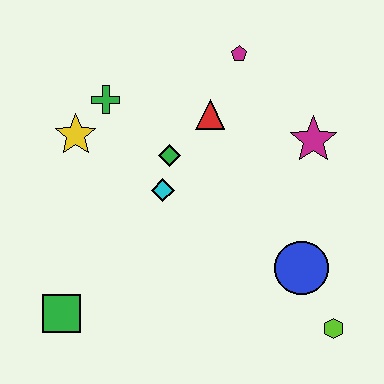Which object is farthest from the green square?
The magenta pentagon is farthest from the green square.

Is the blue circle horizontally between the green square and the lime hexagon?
Yes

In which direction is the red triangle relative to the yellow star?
The red triangle is to the right of the yellow star.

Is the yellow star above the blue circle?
Yes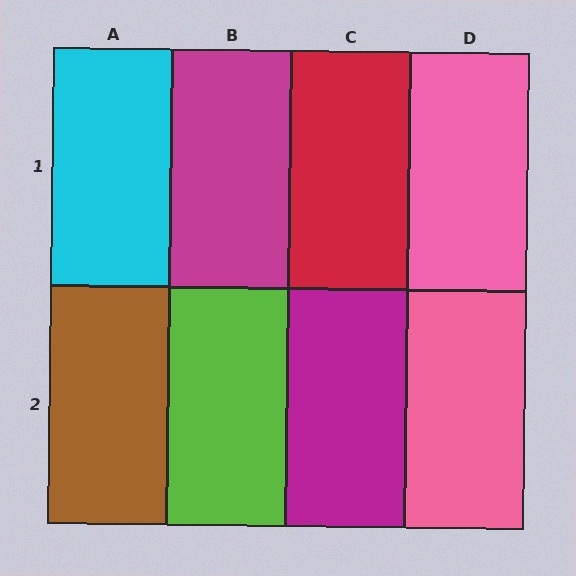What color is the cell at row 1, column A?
Cyan.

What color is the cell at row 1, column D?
Pink.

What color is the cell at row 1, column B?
Magenta.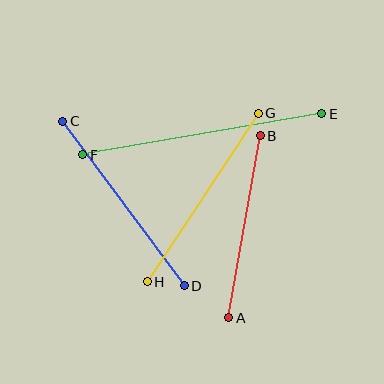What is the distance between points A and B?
The distance is approximately 185 pixels.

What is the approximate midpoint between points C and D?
The midpoint is at approximately (124, 204) pixels.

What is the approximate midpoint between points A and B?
The midpoint is at approximately (245, 227) pixels.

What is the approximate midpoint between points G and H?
The midpoint is at approximately (203, 197) pixels.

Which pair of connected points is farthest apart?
Points E and F are farthest apart.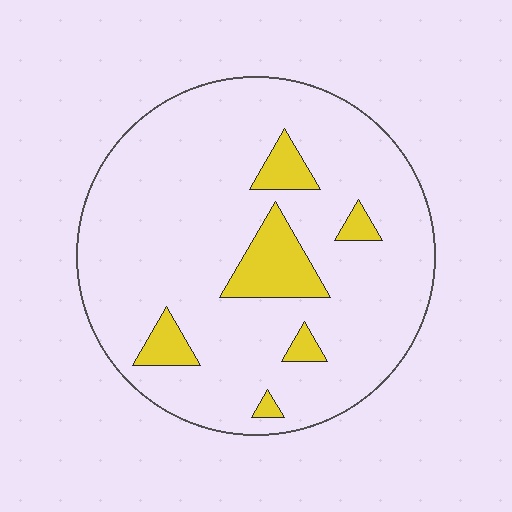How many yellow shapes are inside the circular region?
6.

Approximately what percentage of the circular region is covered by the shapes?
Approximately 10%.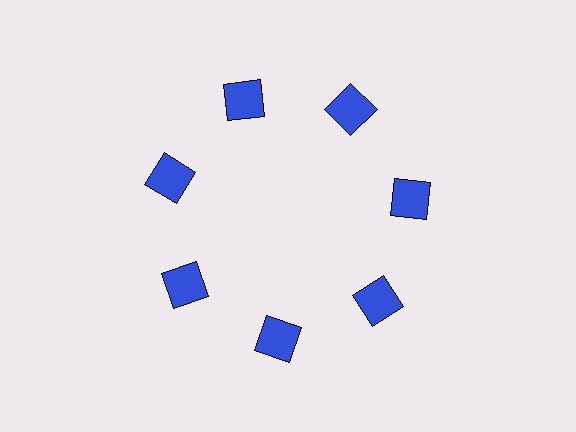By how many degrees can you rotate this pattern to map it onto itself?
The pattern maps onto itself every 51 degrees of rotation.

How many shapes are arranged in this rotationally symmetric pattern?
There are 7 shapes, arranged in 7 groups of 1.